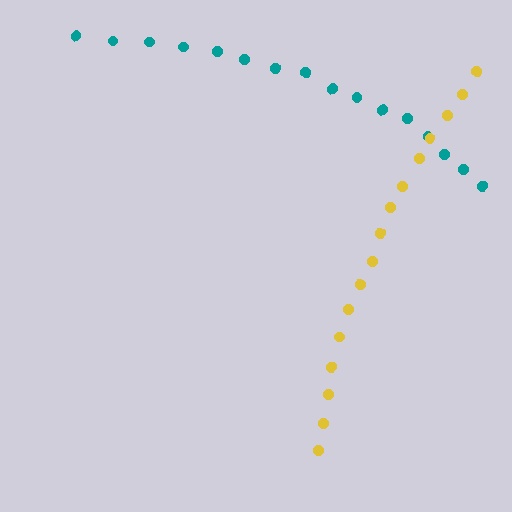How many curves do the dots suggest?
There are 2 distinct paths.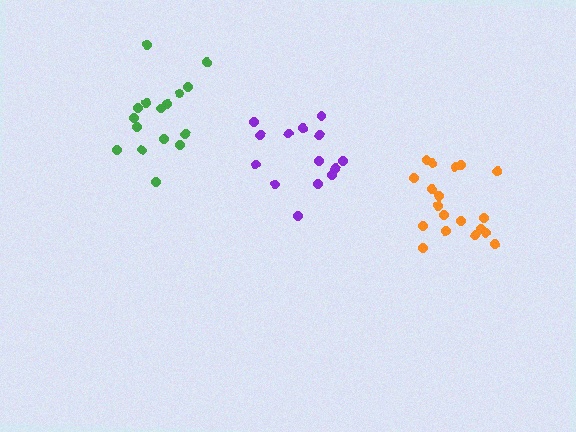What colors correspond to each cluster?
The clusters are colored: purple, green, orange.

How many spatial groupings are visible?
There are 3 spatial groupings.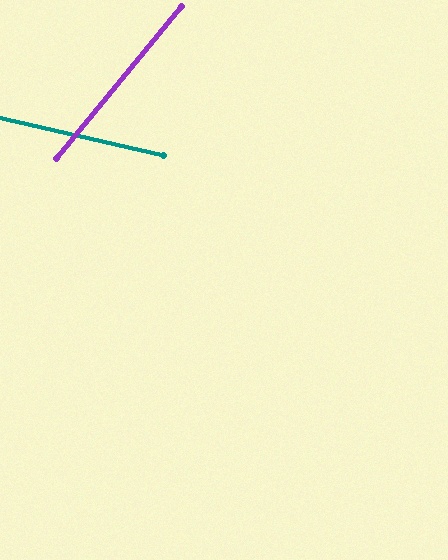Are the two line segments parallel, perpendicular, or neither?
Neither parallel nor perpendicular — they differ by about 64°.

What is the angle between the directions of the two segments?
Approximately 64 degrees.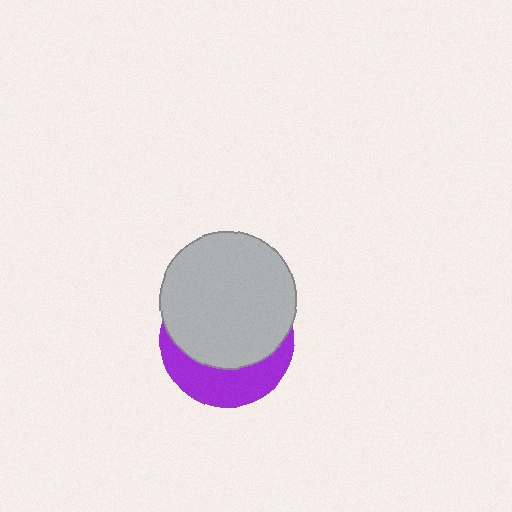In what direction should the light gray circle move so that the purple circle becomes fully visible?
The light gray circle should move up. That is the shortest direction to clear the overlap and leave the purple circle fully visible.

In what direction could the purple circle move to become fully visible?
The purple circle could move down. That would shift it out from behind the light gray circle entirely.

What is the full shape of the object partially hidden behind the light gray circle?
The partially hidden object is a purple circle.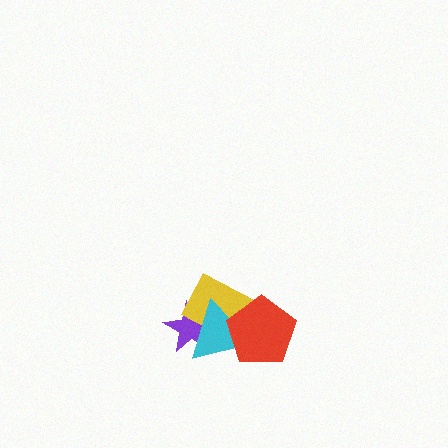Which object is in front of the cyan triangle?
The red pentagon is in front of the cyan triangle.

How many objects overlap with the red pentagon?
2 objects overlap with the red pentagon.